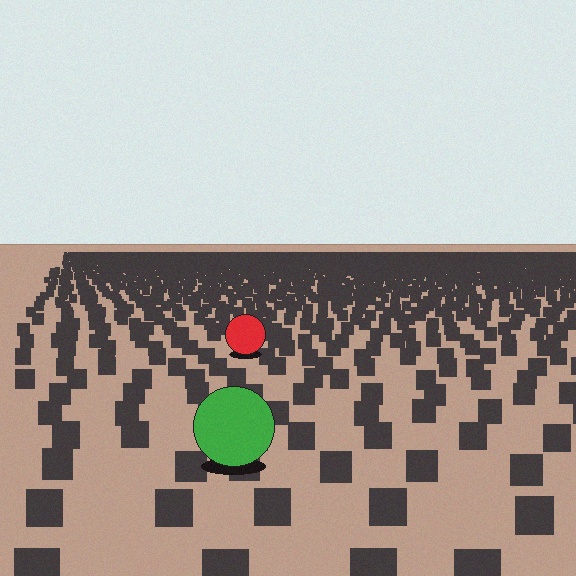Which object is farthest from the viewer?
The red circle is farthest from the viewer. It appears smaller and the ground texture around it is denser.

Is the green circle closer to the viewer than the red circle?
Yes. The green circle is closer — you can tell from the texture gradient: the ground texture is coarser near it.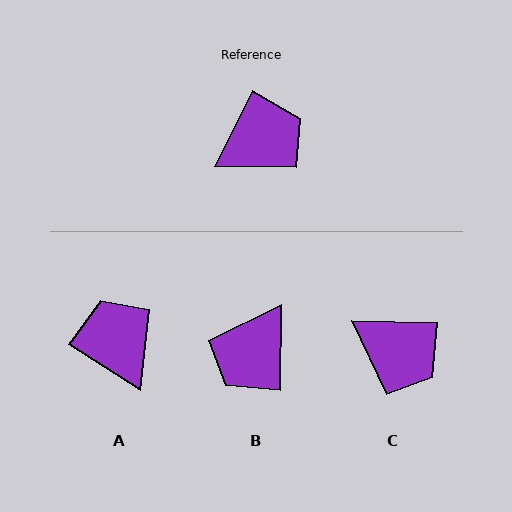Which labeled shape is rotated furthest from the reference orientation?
B, about 154 degrees away.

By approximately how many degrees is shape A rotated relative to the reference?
Approximately 84 degrees counter-clockwise.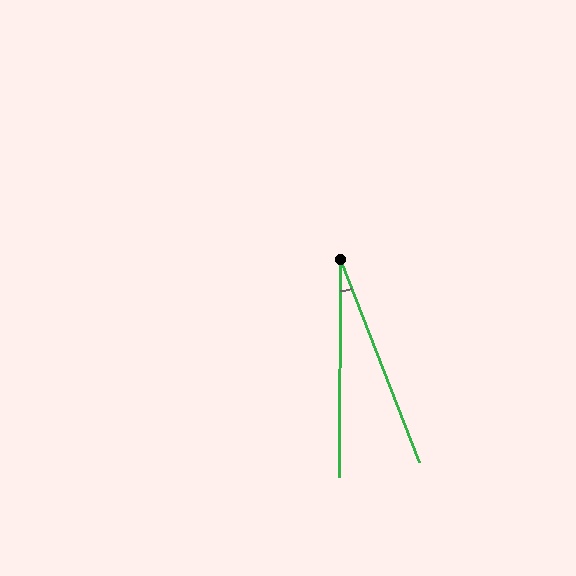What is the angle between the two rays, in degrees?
Approximately 22 degrees.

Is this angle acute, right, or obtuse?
It is acute.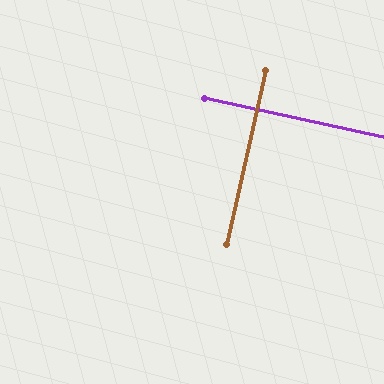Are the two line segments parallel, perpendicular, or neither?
Perpendicular — they meet at approximately 90°.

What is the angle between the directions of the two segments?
Approximately 90 degrees.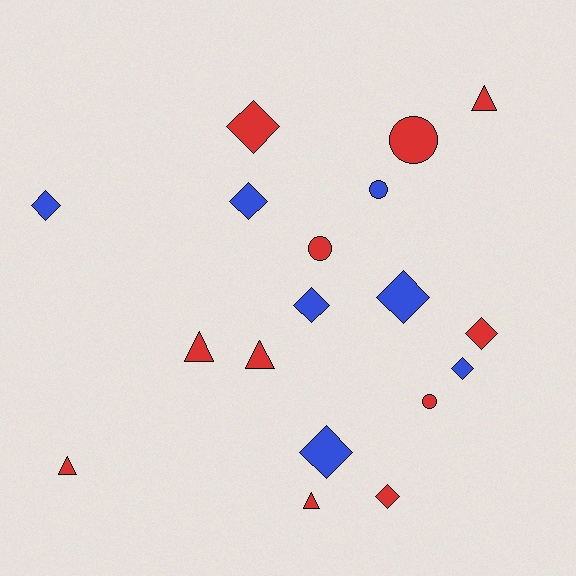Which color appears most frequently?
Red, with 11 objects.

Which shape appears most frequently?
Diamond, with 9 objects.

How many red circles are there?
There are 3 red circles.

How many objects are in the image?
There are 18 objects.